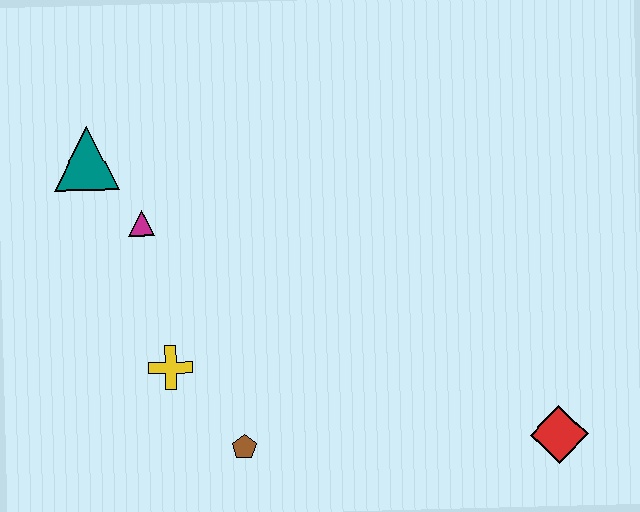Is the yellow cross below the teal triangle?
Yes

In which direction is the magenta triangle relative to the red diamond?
The magenta triangle is to the left of the red diamond.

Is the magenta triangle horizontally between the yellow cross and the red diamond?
No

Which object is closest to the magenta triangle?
The teal triangle is closest to the magenta triangle.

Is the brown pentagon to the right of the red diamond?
No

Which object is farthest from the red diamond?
The teal triangle is farthest from the red diamond.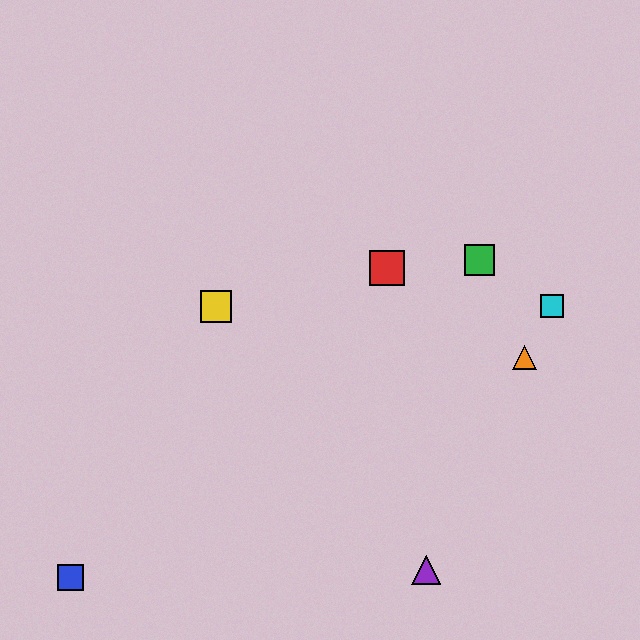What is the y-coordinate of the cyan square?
The cyan square is at y≈306.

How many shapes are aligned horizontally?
2 shapes (the yellow square, the cyan square) are aligned horizontally.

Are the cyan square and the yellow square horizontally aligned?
Yes, both are at y≈306.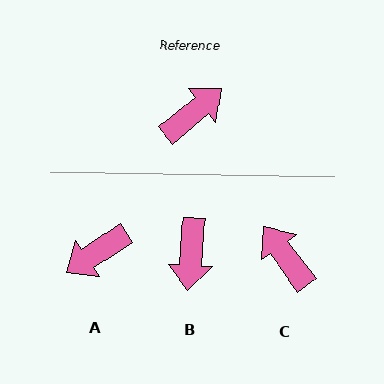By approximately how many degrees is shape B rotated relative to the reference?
Approximately 134 degrees clockwise.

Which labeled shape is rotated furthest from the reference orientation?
A, about 174 degrees away.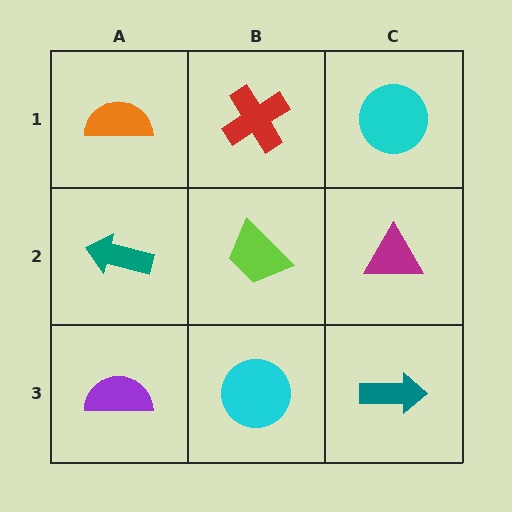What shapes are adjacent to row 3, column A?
A teal arrow (row 2, column A), a cyan circle (row 3, column B).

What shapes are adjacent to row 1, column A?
A teal arrow (row 2, column A), a red cross (row 1, column B).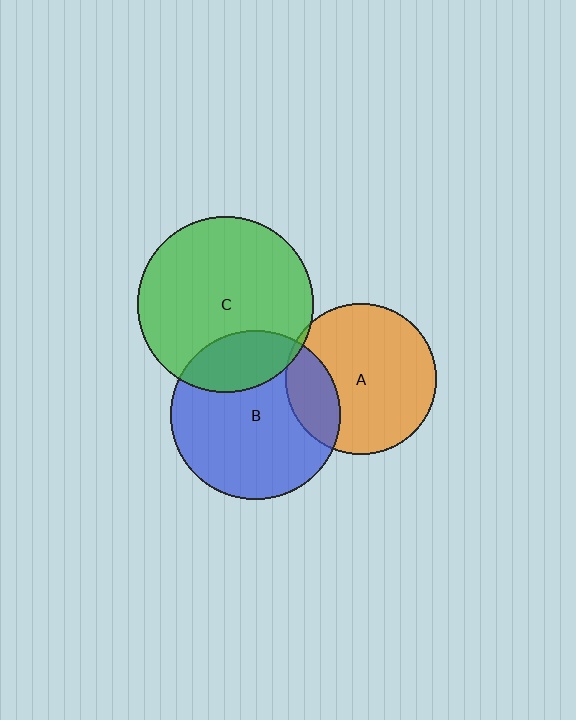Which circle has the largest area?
Circle C (green).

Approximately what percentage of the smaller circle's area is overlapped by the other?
Approximately 5%.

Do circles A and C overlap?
Yes.